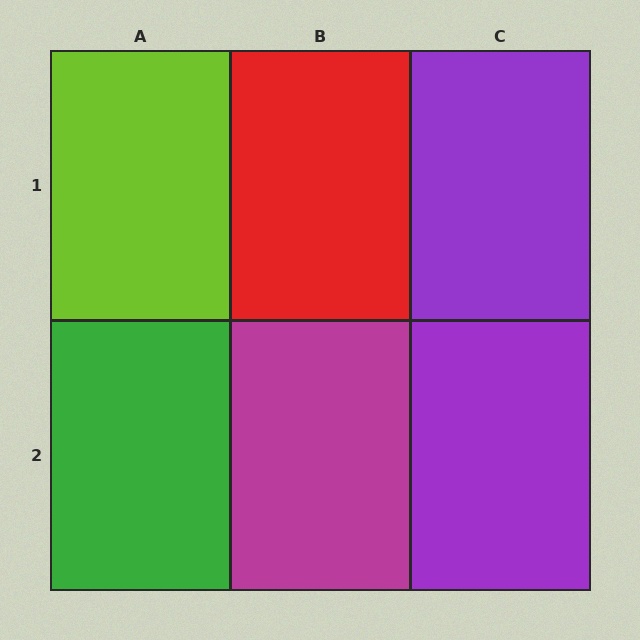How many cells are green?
1 cell is green.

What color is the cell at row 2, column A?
Green.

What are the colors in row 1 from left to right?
Lime, red, purple.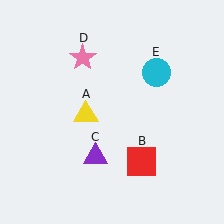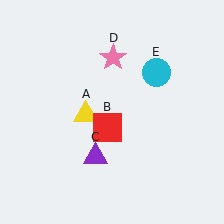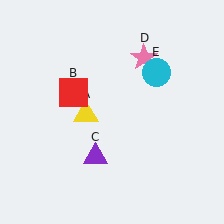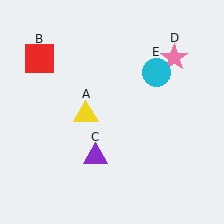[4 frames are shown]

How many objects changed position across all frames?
2 objects changed position: red square (object B), pink star (object D).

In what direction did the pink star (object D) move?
The pink star (object D) moved right.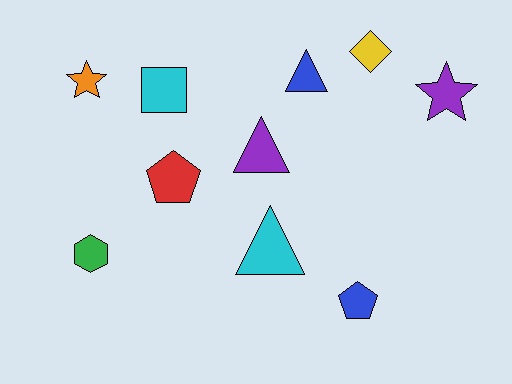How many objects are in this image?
There are 10 objects.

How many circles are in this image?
There are no circles.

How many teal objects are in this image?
There are no teal objects.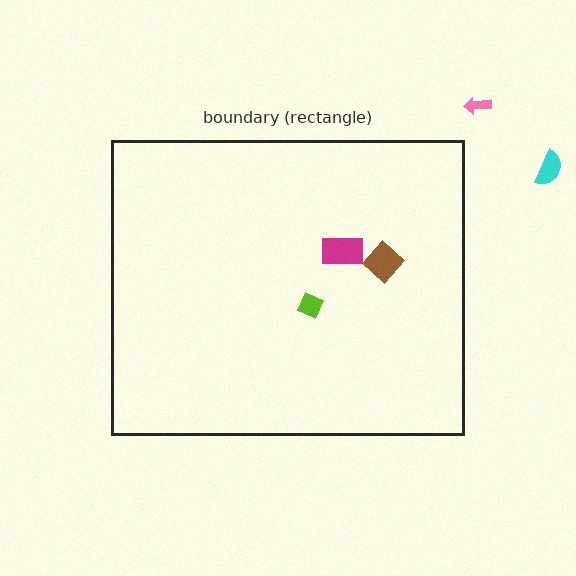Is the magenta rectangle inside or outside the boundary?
Inside.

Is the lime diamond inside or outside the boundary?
Inside.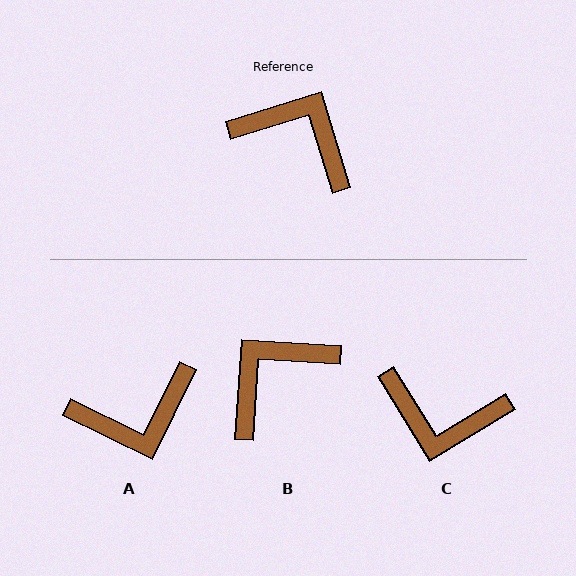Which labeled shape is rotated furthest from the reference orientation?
C, about 166 degrees away.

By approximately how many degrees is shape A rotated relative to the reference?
Approximately 133 degrees clockwise.